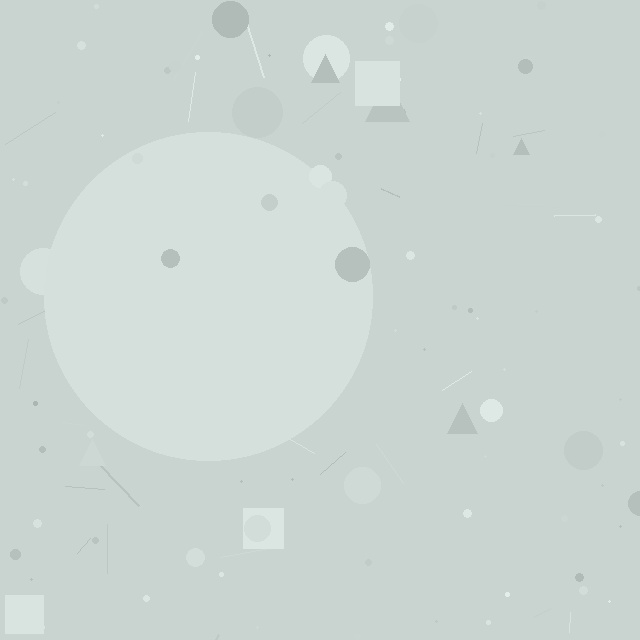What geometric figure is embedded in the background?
A circle is embedded in the background.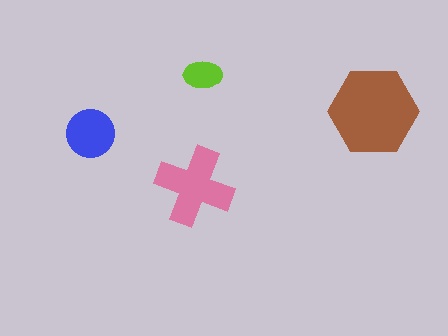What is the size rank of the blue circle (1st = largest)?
3rd.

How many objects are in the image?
There are 4 objects in the image.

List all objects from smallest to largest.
The lime ellipse, the blue circle, the pink cross, the brown hexagon.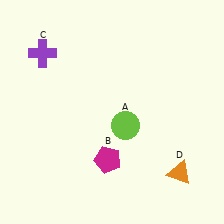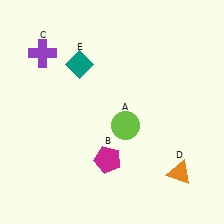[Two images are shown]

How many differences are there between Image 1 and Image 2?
There is 1 difference between the two images.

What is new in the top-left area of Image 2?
A teal diamond (E) was added in the top-left area of Image 2.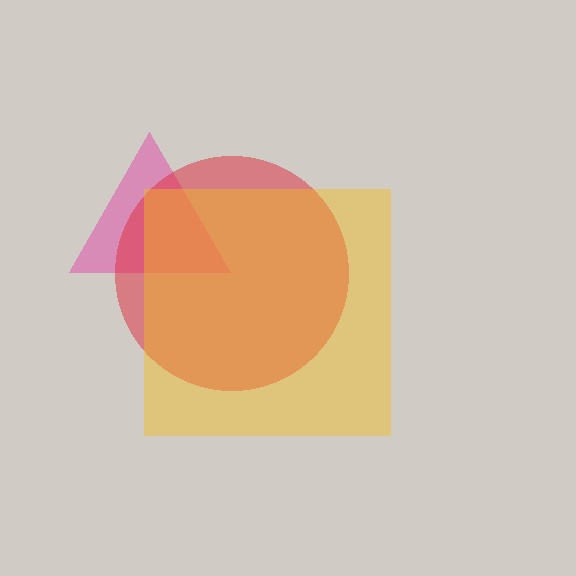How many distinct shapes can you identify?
There are 3 distinct shapes: a pink triangle, a red circle, a yellow square.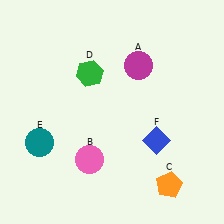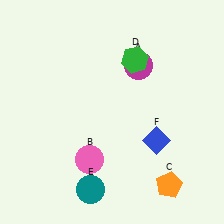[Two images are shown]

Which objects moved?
The objects that moved are: the green hexagon (D), the teal circle (E).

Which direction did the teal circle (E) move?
The teal circle (E) moved right.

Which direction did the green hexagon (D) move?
The green hexagon (D) moved right.